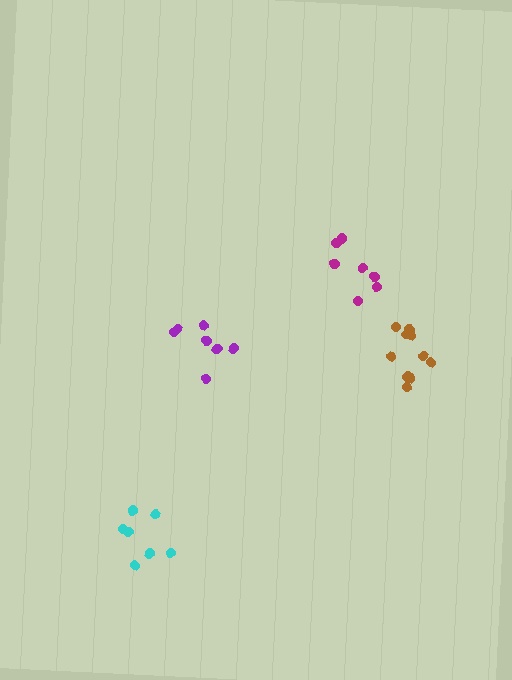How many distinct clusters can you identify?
There are 4 distinct clusters.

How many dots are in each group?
Group 1: 7 dots, Group 2: 7 dots, Group 3: 10 dots, Group 4: 7 dots (31 total).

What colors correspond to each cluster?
The clusters are colored: cyan, magenta, brown, purple.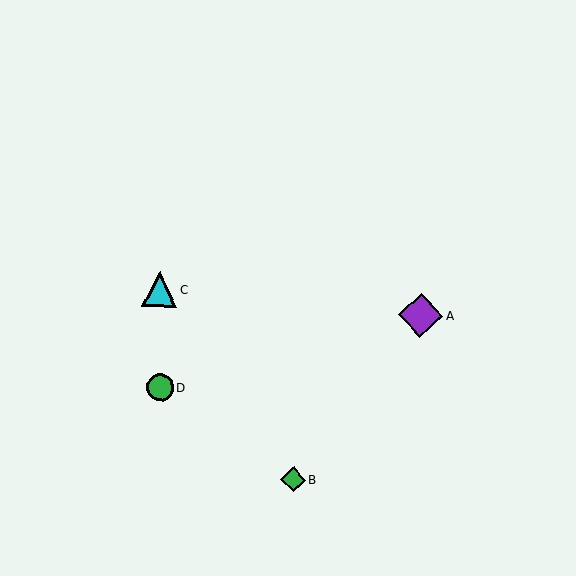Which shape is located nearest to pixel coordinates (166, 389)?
The green circle (labeled D) at (160, 387) is nearest to that location.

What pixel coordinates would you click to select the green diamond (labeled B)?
Click at (293, 479) to select the green diamond B.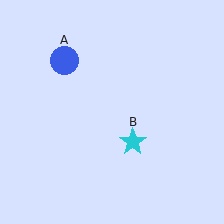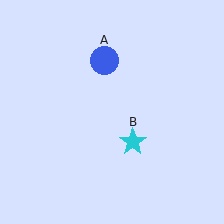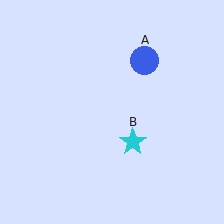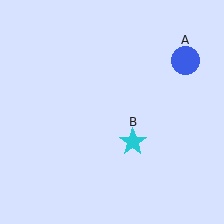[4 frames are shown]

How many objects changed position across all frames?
1 object changed position: blue circle (object A).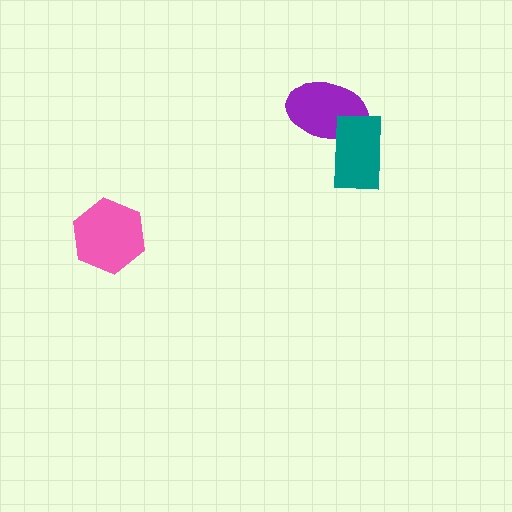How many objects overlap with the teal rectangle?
1 object overlaps with the teal rectangle.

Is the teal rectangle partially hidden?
No, no other shape covers it.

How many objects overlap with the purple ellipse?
1 object overlaps with the purple ellipse.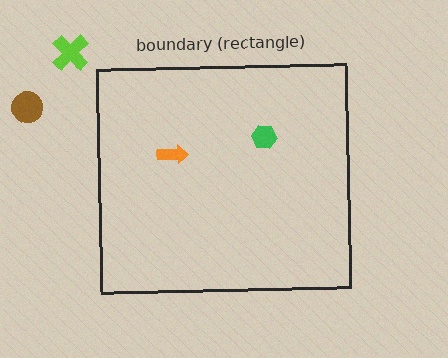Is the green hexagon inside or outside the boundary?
Inside.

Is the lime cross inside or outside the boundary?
Outside.